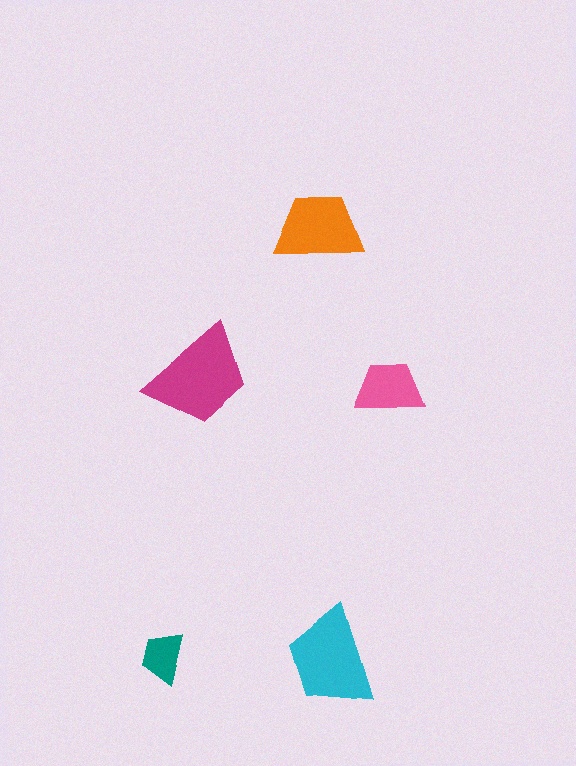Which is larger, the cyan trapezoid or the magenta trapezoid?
The magenta one.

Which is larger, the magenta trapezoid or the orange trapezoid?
The magenta one.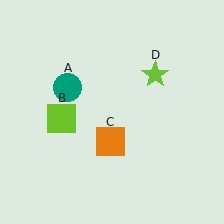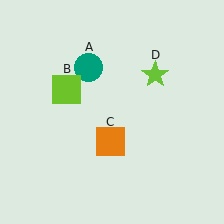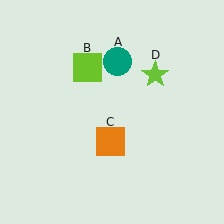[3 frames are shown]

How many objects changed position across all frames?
2 objects changed position: teal circle (object A), lime square (object B).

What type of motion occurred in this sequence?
The teal circle (object A), lime square (object B) rotated clockwise around the center of the scene.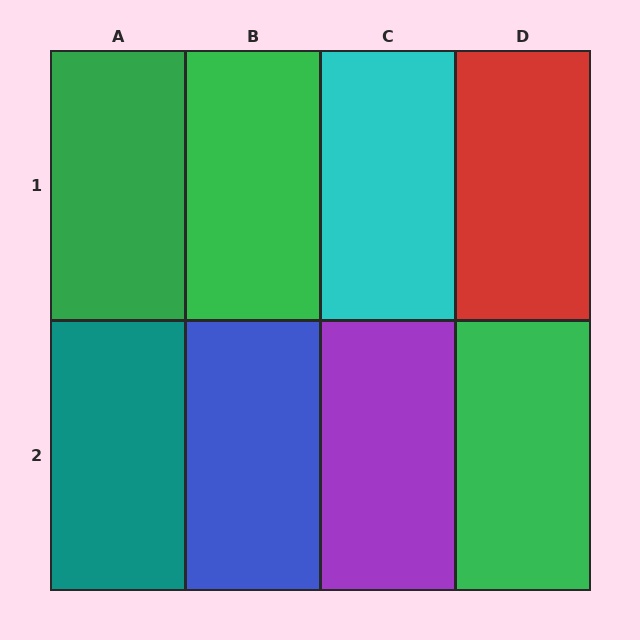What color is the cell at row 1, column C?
Cyan.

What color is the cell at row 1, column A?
Green.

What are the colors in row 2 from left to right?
Teal, blue, purple, green.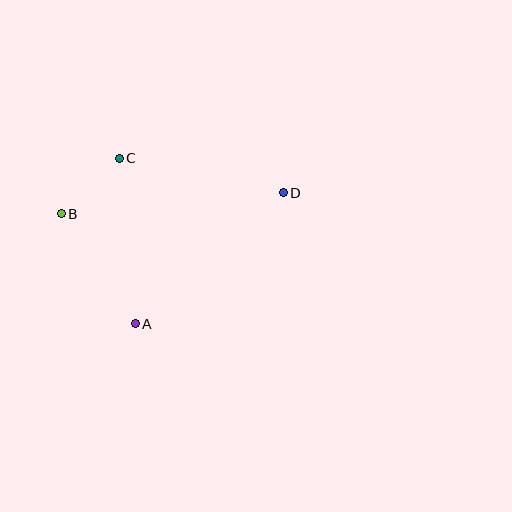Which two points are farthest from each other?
Points B and D are farthest from each other.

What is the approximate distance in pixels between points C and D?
The distance between C and D is approximately 168 pixels.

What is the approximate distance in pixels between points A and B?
The distance between A and B is approximately 133 pixels.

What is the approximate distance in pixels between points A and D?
The distance between A and D is approximately 198 pixels.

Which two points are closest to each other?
Points B and C are closest to each other.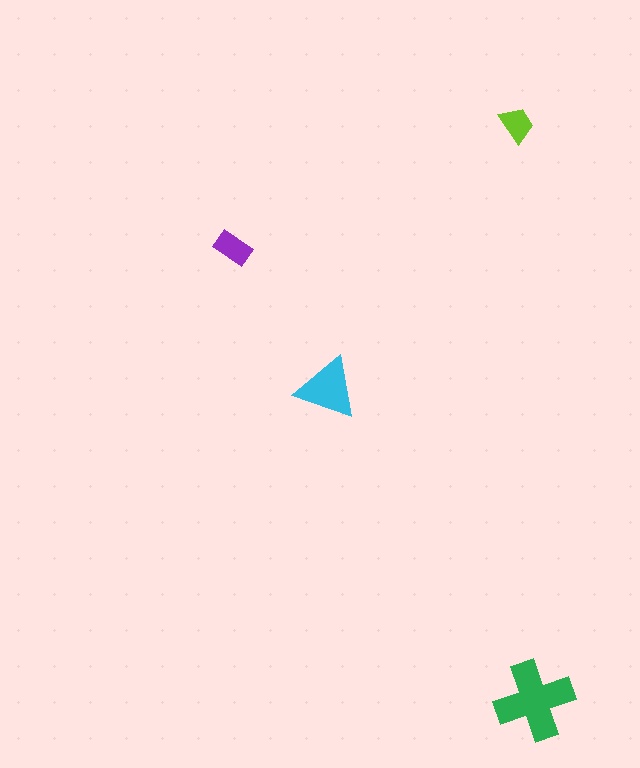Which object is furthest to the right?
The green cross is rightmost.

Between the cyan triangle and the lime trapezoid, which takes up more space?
The cyan triangle.